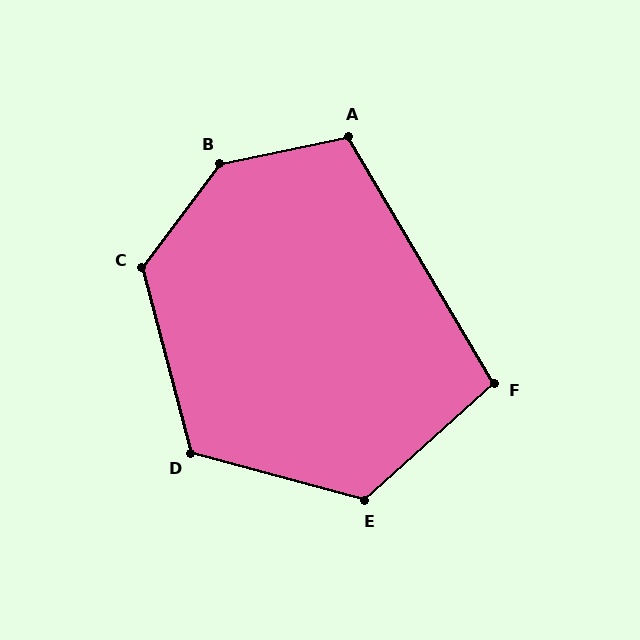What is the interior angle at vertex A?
Approximately 109 degrees (obtuse).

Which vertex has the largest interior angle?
B, at approximately 139 degrees.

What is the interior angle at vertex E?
Approximately 123 degrees (obtuse).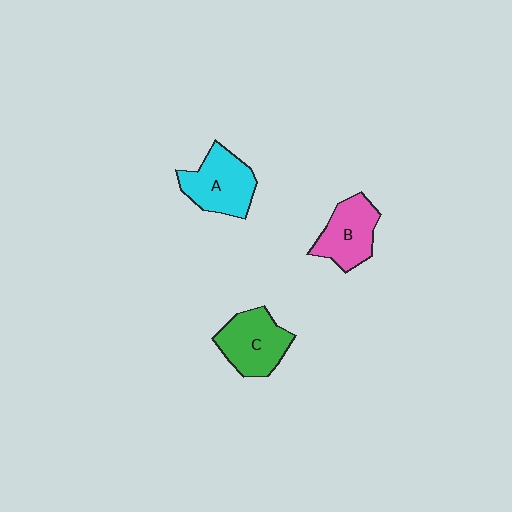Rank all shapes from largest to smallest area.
From largest to smallest: A (cyan), C (green), B (pink).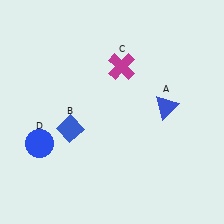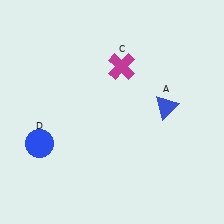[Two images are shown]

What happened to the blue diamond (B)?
The blue diamond (B) was removed in Image 2. It was in the bottom-left area of Image 1.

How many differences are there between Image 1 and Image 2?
There is 1 difference between the two images.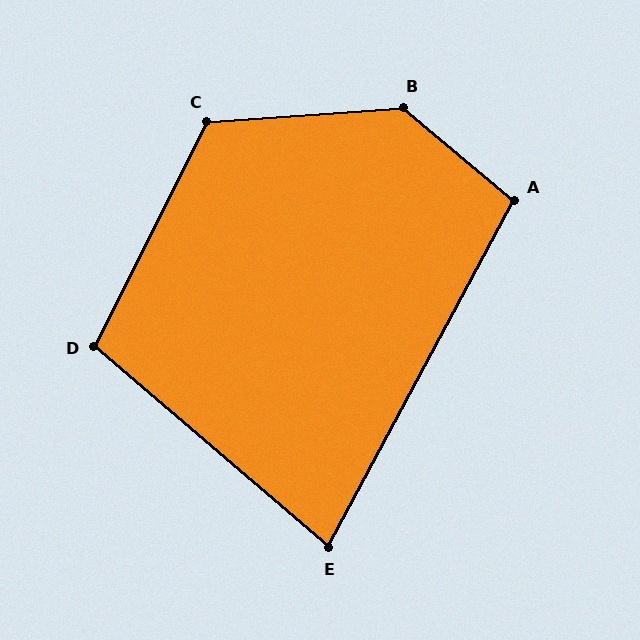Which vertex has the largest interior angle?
B, at approximately 136 degrees.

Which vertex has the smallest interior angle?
E, at approximately 77 degrees.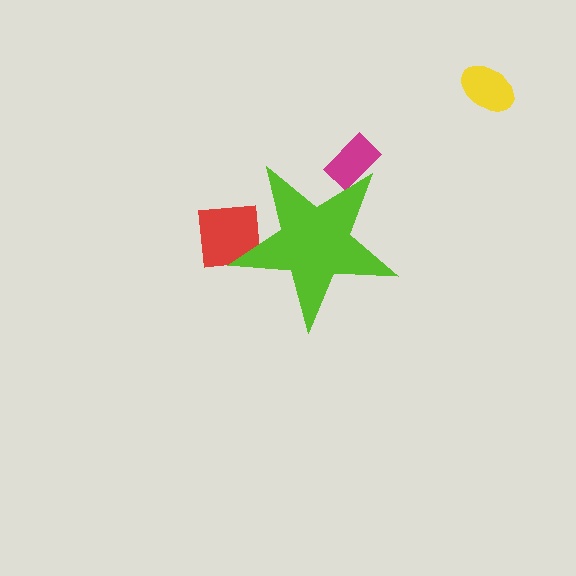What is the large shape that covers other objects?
A lime star.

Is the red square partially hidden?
Yes, the red square is partially hidden behind the lime star.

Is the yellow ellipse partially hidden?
No, the yellow ellipse is fully visible.